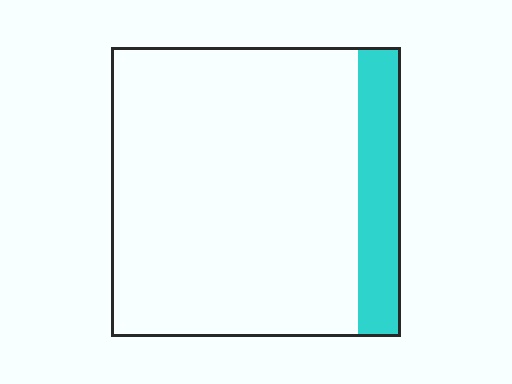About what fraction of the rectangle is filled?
About one sixth (1/6).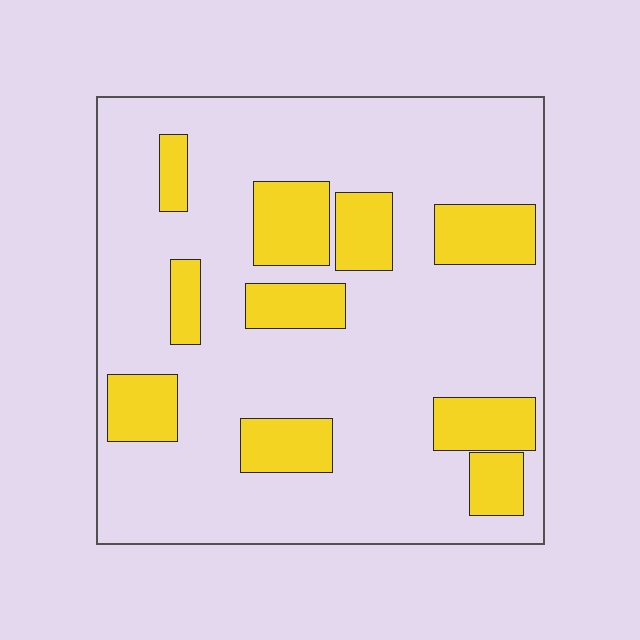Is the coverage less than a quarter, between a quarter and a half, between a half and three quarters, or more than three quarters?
Less than a quarter.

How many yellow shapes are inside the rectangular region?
10.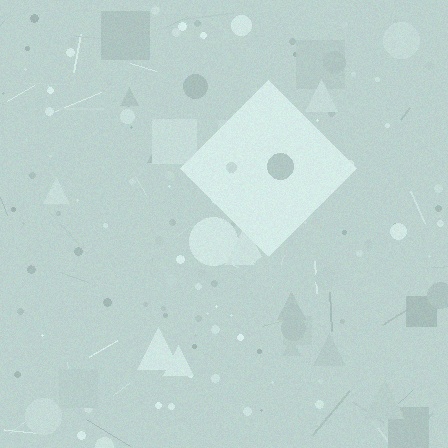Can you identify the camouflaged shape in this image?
The camouflaged shape is a diamond.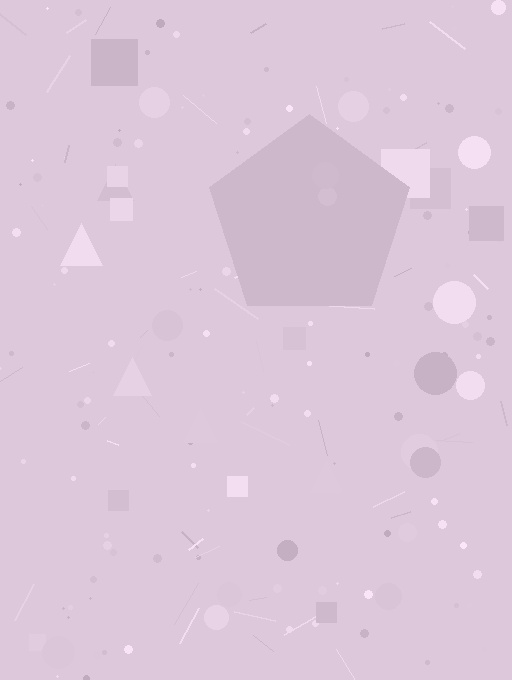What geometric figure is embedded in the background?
A pentagon is embedded in the background.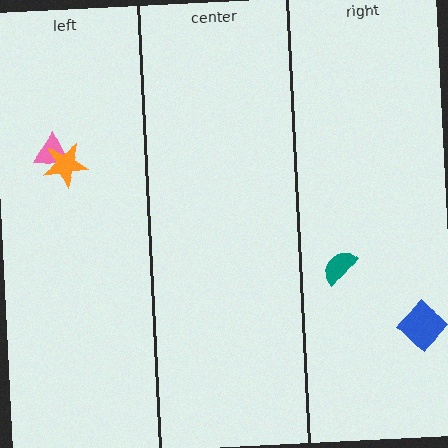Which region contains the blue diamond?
The right region.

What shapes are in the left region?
The pink triangle, the orange star.